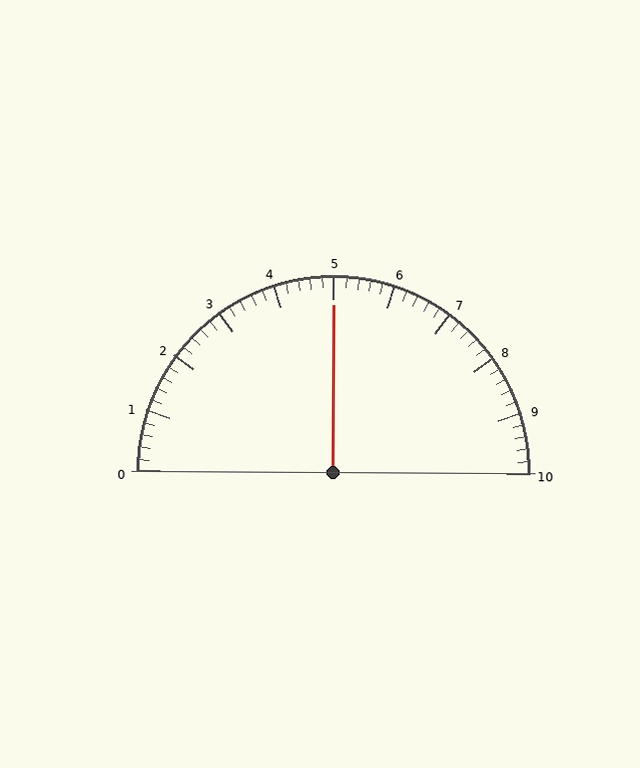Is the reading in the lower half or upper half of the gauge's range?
The reading is in the upper half of the range (0 to 10).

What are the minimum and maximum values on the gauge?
The gauge ranges from 0 to 10.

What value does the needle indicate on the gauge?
The needle indicates approximately 5.0.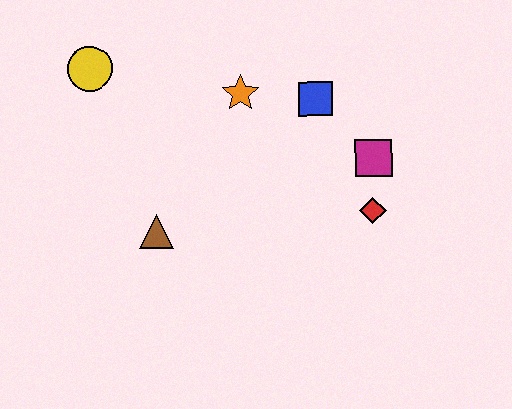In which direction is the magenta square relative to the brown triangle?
The magenta square is to the right of the brown triangle.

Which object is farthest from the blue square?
The yellow circle is farthest from the blue square.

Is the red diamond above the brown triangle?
Yes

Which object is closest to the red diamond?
The magenta square is closest to the red diamond.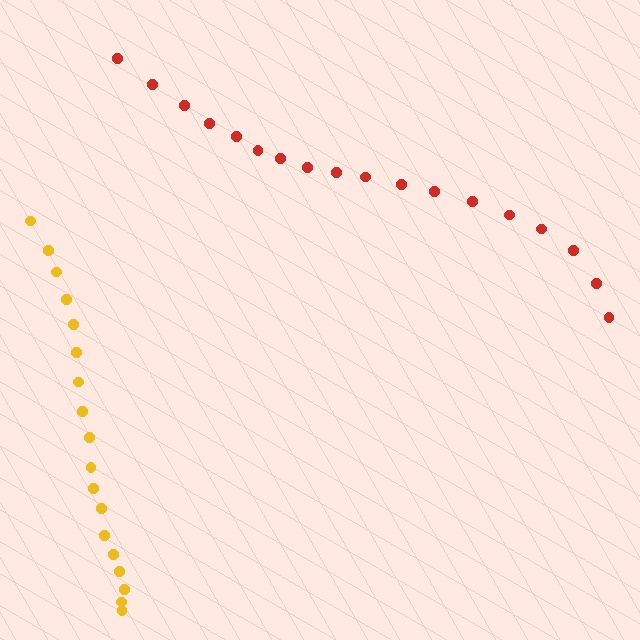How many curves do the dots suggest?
There are 2 distinct paths.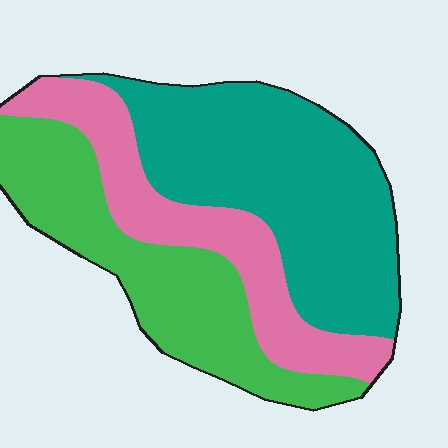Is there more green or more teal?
Teal.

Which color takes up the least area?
Pink, at roughly 25%.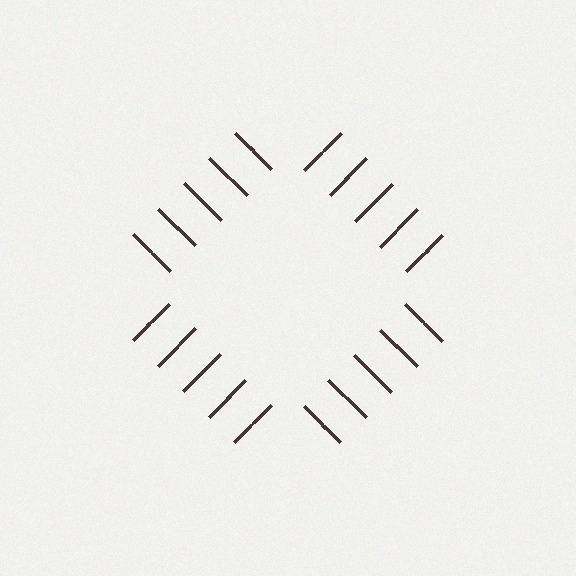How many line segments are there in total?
20 — 5 along each of the 4 edges.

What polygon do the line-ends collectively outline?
An illusory square — the line segments terminate on its edges but no continuous stroke is drawn.